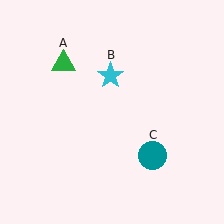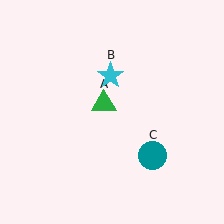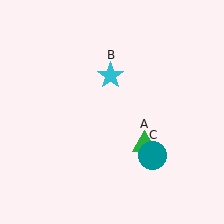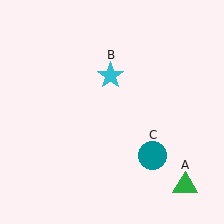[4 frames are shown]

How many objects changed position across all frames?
1 object changed position: green triangle (object A).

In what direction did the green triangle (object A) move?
The green triangle (object A) moved down and to the right.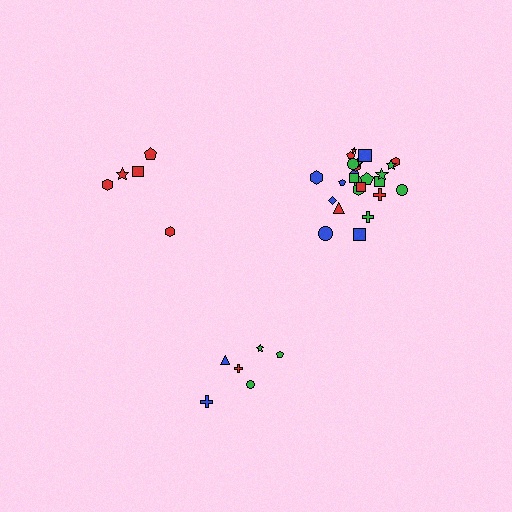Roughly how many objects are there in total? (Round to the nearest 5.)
Roughly 35 objects in total.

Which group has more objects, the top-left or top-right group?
The top-right group.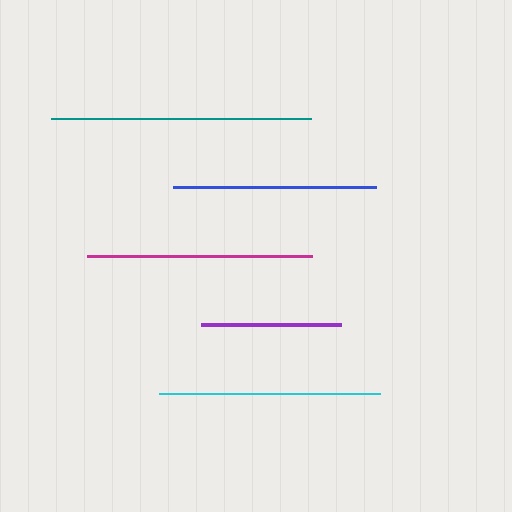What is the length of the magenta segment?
The magenta segment is approximately 225 pixels long.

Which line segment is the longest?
The teal line is the longest at approximately 260 pixels.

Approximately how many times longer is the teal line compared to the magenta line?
The teal line is approximately 1.2 times the length of the magenta line.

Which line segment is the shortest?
The purple line is the shortest at approximately 140 pixels.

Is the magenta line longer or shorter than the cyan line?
The magenta line is longer than the cyan line.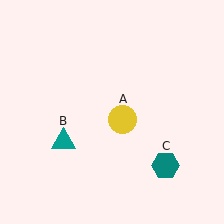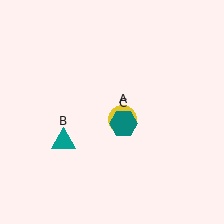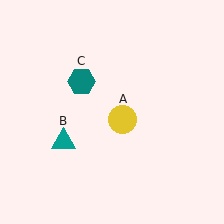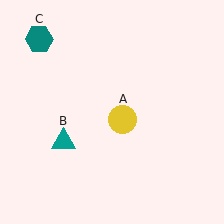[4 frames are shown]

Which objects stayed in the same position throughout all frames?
Yellow circle (object A) and teal triangle (object B) remained stationary.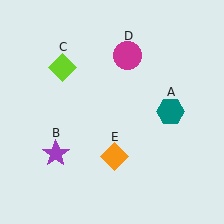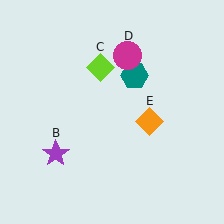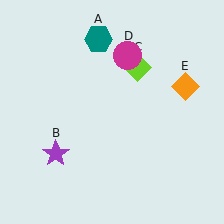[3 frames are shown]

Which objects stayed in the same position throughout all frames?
Purple star (object B) and magenta circle (object D) remained stationary.